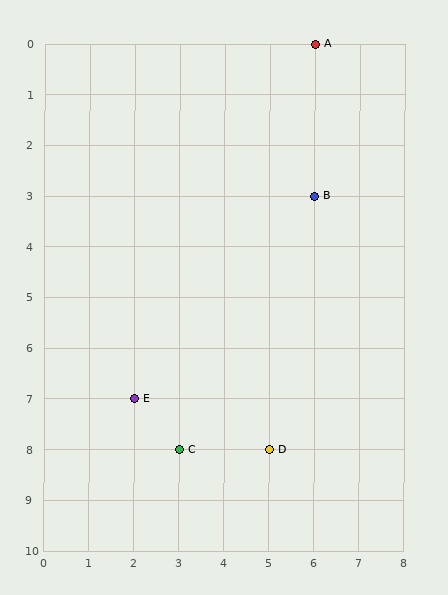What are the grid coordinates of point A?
Point A is at grid coordinates (6, 0).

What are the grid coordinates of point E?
Point E is at grid coordinates (2, 7).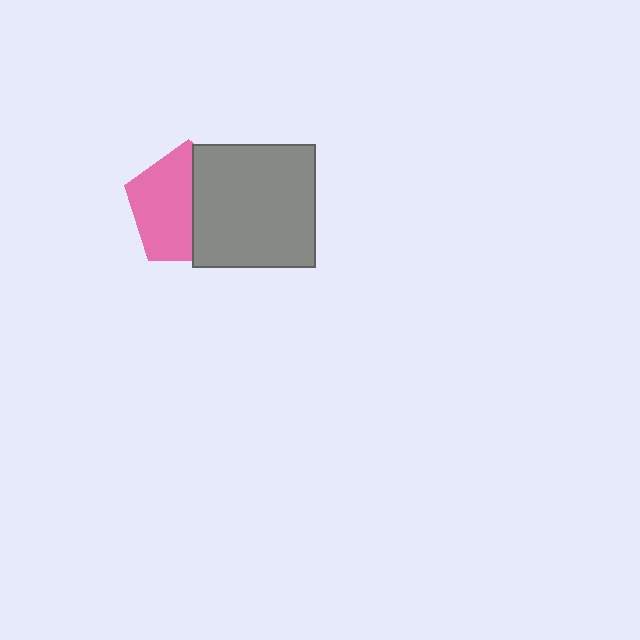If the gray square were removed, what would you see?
You would see the complete pink pentagon.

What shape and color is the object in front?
The object in front is a gray square.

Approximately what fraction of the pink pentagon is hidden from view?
Roughly 46% of the pink pentagon is hidden behind the gray square.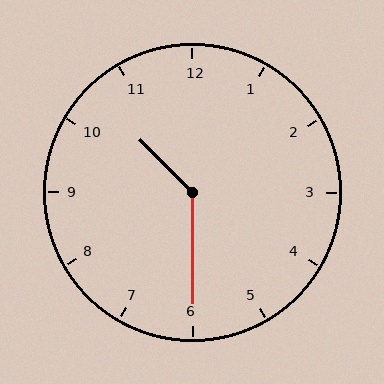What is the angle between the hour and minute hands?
Approximately 135 degrees.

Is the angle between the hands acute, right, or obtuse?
It is obtuse.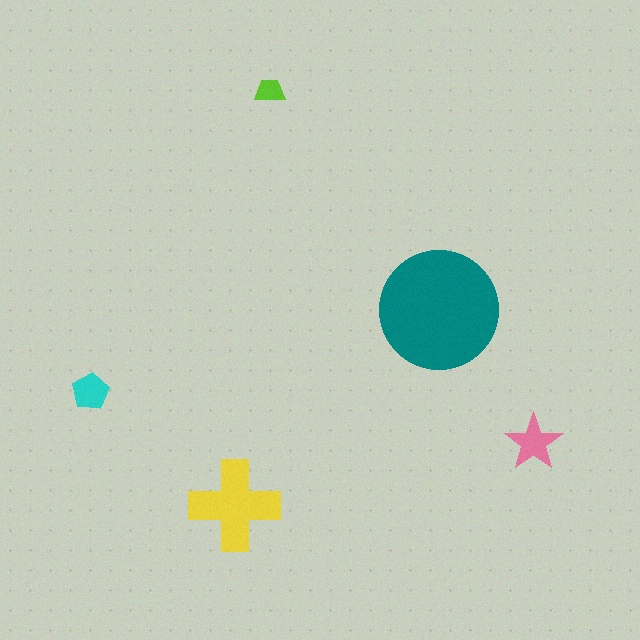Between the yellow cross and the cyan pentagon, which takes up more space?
The yellow cross.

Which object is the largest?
The teal circle.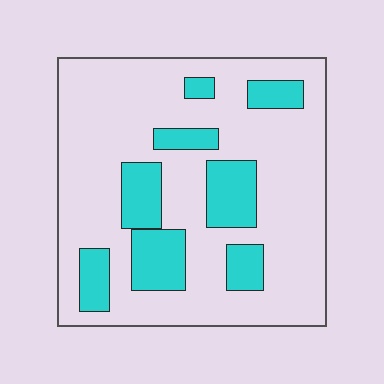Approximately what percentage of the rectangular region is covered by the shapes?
Approximately 25%.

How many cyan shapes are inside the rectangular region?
8.